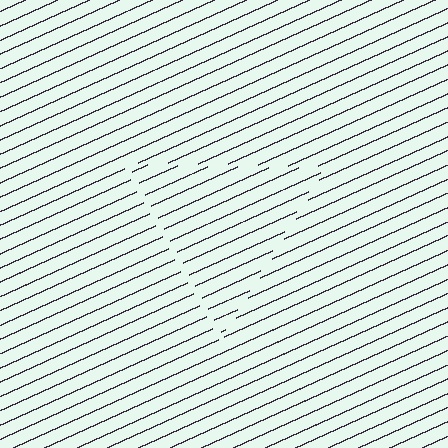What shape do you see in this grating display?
An illusory triangle. The interior of the shape contains the same grating, shifted by half a period — the contour is defined by the phase discontinuity where line-ends from the inner and outer gratings abut.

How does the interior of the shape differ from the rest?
The interior of the shape contains the same grating, shifted by half a period — the contour is defined by the phase discontinuity where line-ends from the inner and outer gratings abut.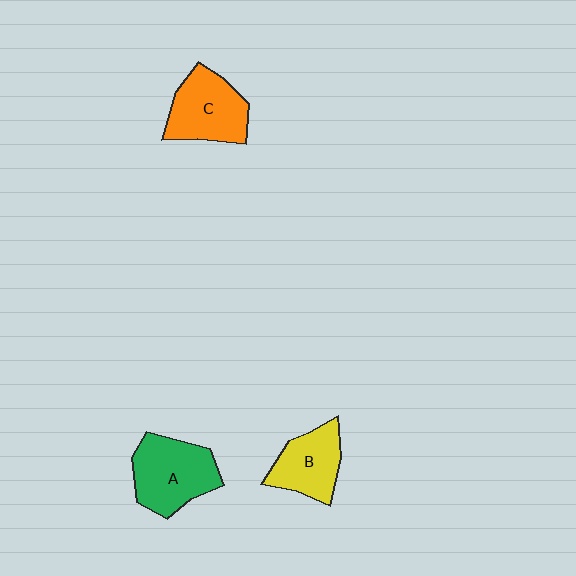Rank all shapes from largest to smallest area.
From largest to smallest: A (green), C (orange), B (yellow).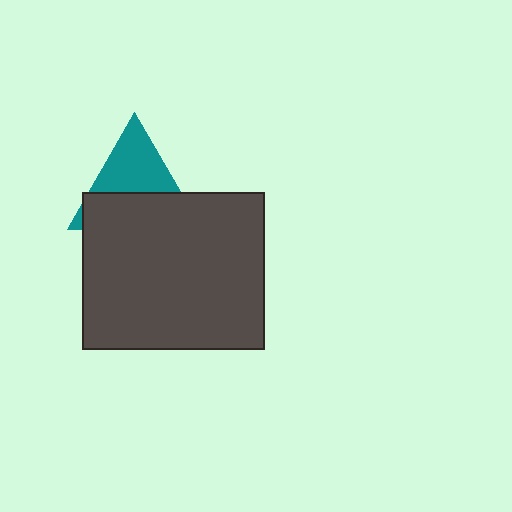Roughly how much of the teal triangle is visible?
About half of it is visible (roughly 48%).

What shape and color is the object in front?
The object in front is a dark gray rectangle.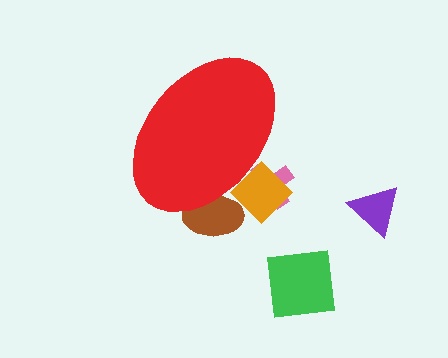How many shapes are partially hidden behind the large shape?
3 shapes are partially hidden.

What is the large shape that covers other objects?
A red ellipse.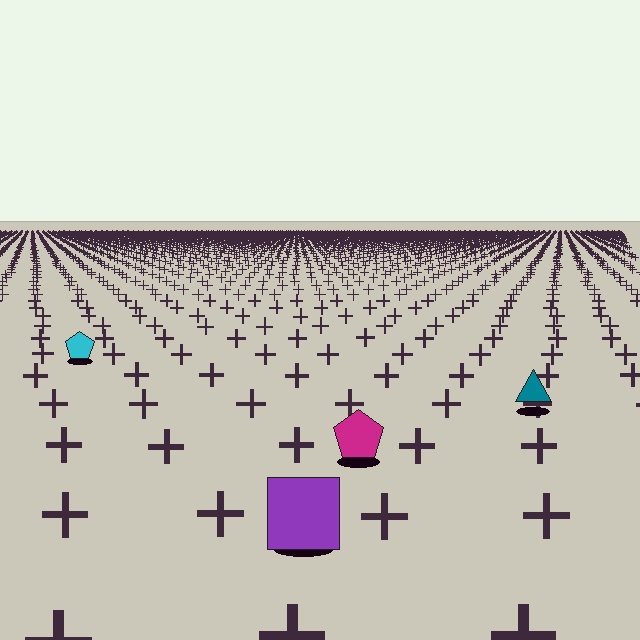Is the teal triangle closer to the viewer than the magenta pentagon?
No. The magenta pentagon is closer — you can tell from the texture gradient: the ground texture is coarser near it.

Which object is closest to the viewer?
The purple square is closest. The texture marks near it are larger and more spread out.